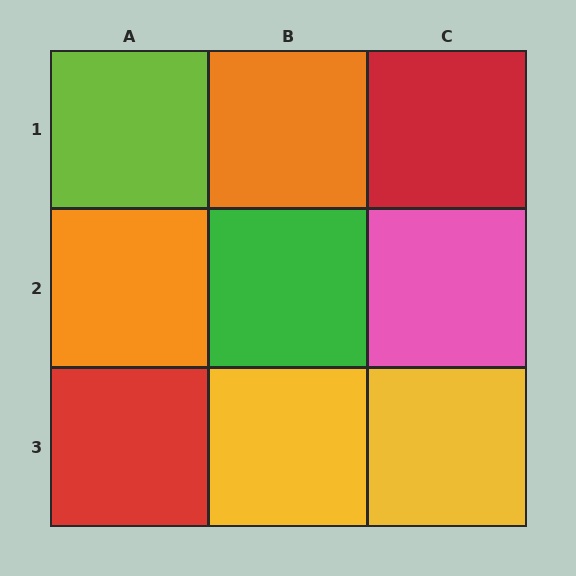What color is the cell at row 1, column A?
Lime.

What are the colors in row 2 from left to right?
Orange, green, pink.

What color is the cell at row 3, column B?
Yellow.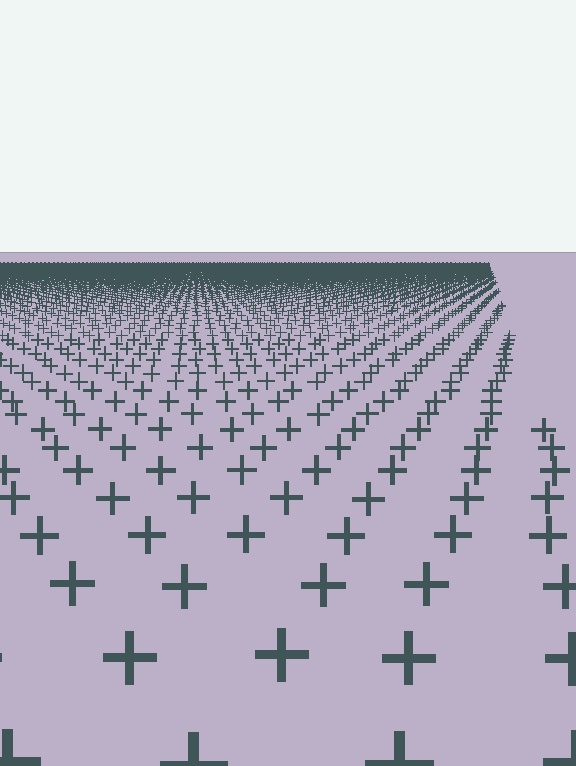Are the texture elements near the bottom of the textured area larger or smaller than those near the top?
Larger. Near the bottom, elements are closer to the viewer and appear at a bigger on-screen size.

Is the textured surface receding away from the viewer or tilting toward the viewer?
The surface is receding away from the viewer. Texture elements get smaller and denser toward the top.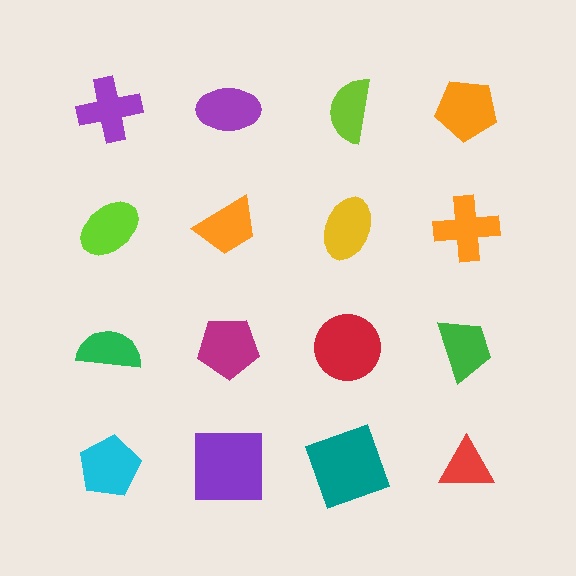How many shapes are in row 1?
4 shapes.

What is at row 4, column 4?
A red triangle.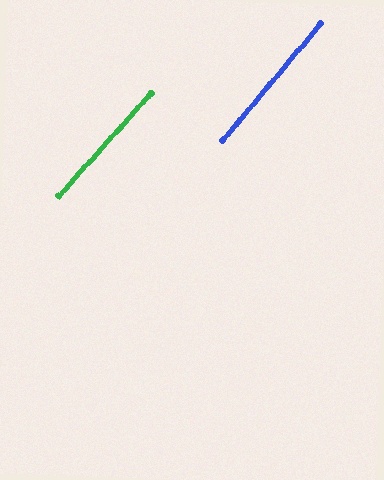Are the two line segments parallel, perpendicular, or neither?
Parallel — their directions differ by only 1.5°.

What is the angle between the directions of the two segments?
Approximately 1 degree.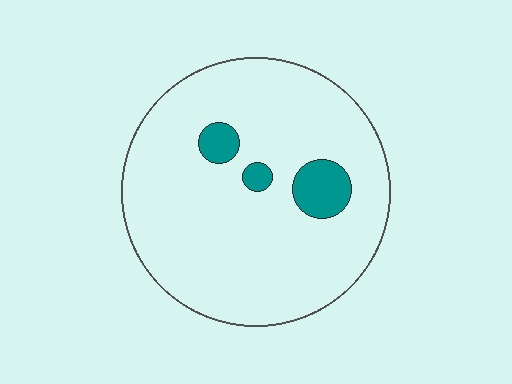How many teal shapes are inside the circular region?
3.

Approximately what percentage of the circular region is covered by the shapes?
Approximately 10%.